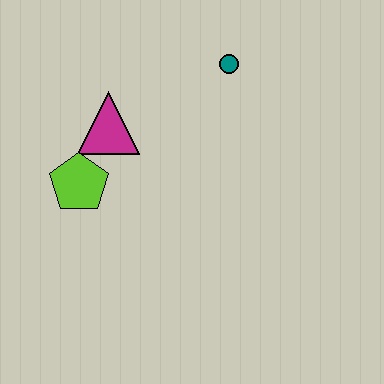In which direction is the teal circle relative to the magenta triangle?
The teal circle is to the right of the magenta triangle.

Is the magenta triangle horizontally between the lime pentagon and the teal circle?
Yes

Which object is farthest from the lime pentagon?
The teal circle is farthest from the lime pentagon.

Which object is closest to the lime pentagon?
The magenta triangle is closest to the lime pentagon.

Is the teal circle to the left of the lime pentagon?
No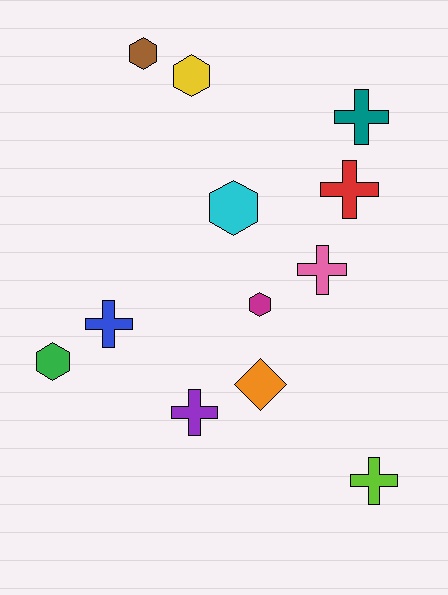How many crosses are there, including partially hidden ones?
There are 6 crosses.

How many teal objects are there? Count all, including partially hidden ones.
There is 1 teal object.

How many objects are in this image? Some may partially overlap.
There are 12 objects.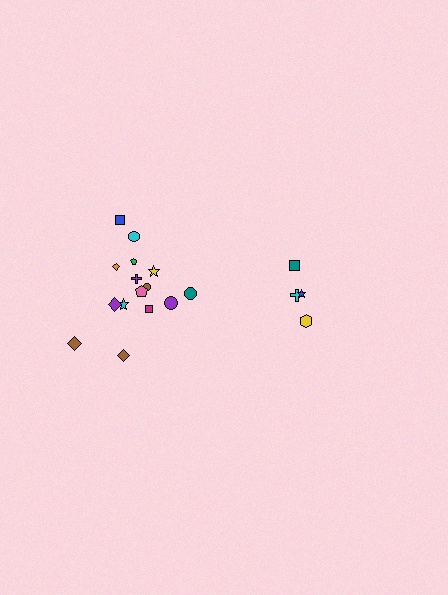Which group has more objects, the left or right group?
The left group.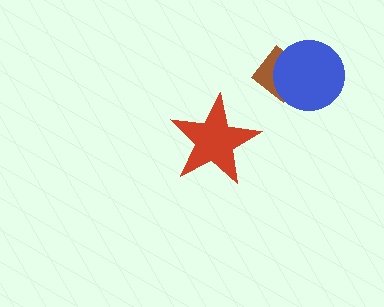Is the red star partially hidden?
No, no other shape covers it.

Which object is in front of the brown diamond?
The blue circle is in front of the brown diamond.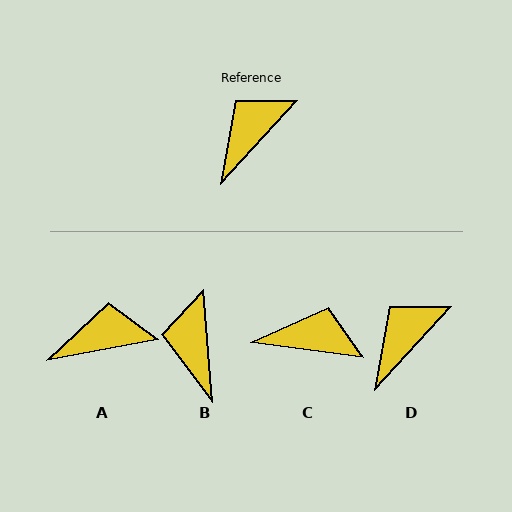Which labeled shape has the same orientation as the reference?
D.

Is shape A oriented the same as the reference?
No, it is off by about 37 degrees.